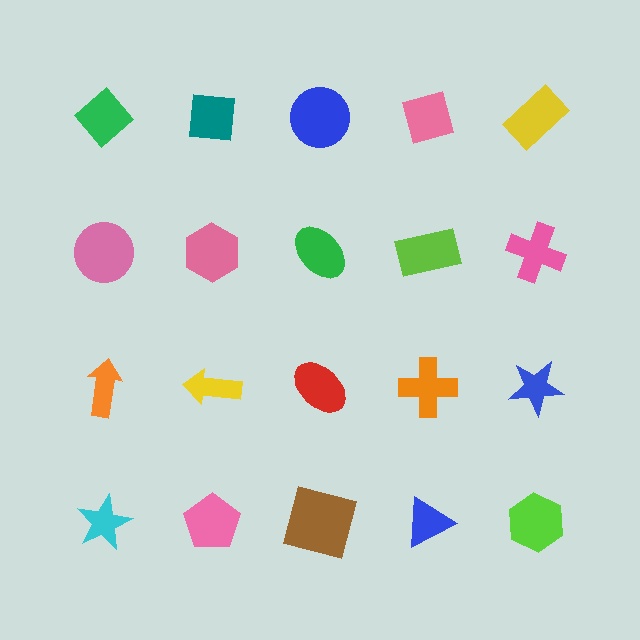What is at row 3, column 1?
An orange arrow.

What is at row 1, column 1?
A green diamond.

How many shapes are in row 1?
5 shapes.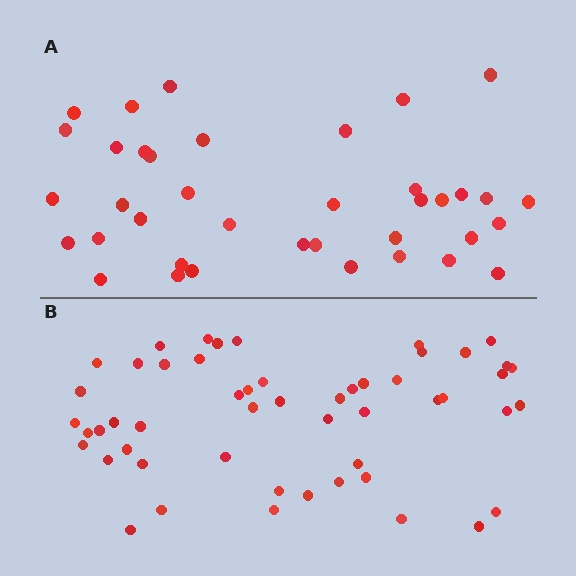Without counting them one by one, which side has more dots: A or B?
Region B (the bottom region) has more dots.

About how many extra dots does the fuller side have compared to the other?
Region B has approximately 15 more dots than region A.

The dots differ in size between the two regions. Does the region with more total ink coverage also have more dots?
No. Region A has more total ink coverage because its dots are larger, but region B actually contains more individual dots. Total area can be misleading — the number of items is what matters here.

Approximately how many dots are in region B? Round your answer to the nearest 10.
About 50 dots. (The exact count is 52, which rounds to 50.)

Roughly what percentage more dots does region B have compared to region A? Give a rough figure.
About 35% more.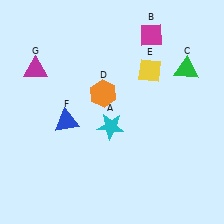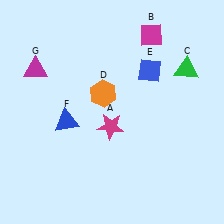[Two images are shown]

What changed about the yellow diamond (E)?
In Image 1, E is yellow. In Image 2, it changed to blue.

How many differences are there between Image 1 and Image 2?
There are 2 differences between the two images.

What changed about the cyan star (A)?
In Image 1, A is cyan. In Image 2, it changed to magenta.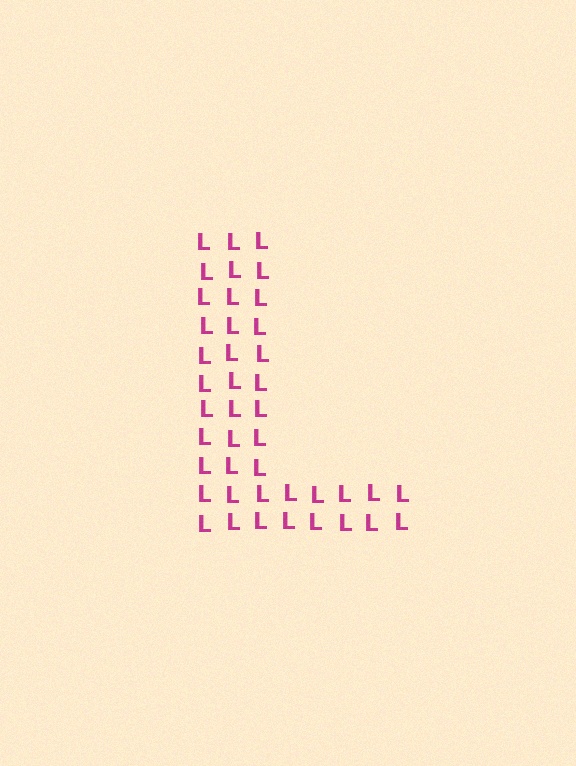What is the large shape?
The large shape is the letter L.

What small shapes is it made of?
It is made of small letter L's.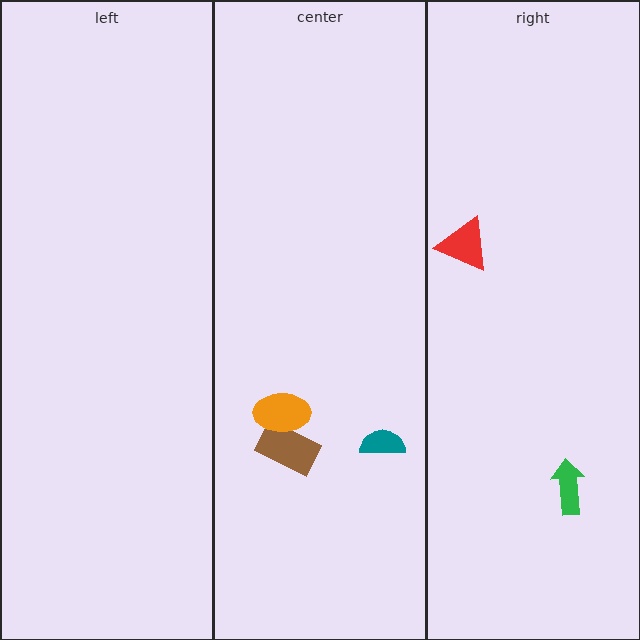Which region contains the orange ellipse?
The center region.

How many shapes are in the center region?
3.